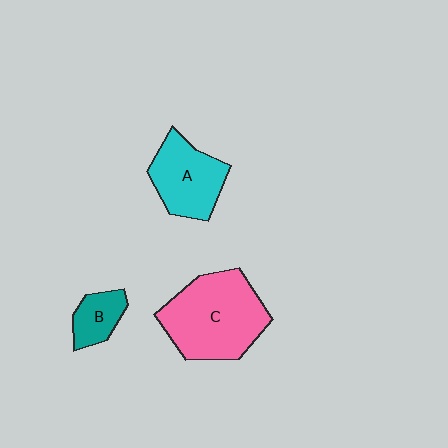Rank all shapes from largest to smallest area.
From largest to smallest: C (pink), A (cyan), B (teal).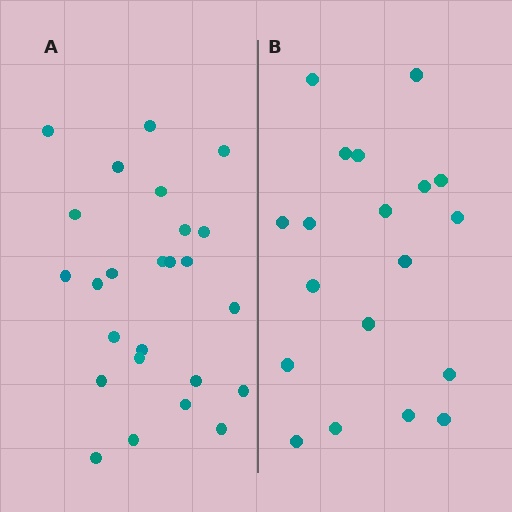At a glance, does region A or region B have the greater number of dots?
Region A (the left region) has more dots.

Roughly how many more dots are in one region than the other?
Region A has about 6 more dots than region B.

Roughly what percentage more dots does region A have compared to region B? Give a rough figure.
About 30% more.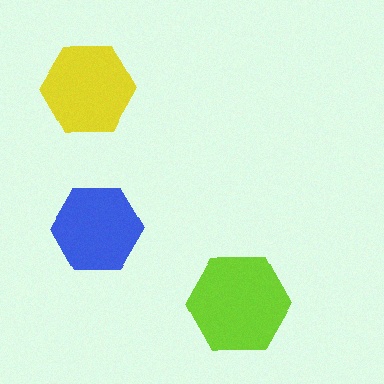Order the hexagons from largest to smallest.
the lime one, the yellow one, the blue one.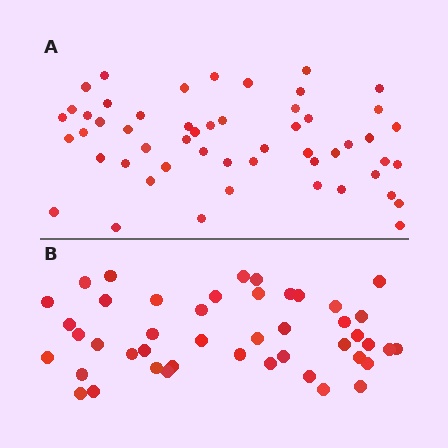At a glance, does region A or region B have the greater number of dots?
Region A (the top region) has more dots.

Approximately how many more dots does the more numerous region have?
Region A has roughly 8 or so more dots than region B.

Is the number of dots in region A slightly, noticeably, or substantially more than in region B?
Region A has only slightly more — the two regions are fairly close. The ratio is roughly 1.2 to 1.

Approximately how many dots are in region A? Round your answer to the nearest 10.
About 50 dots. (The exact count is 53, which rounds to 50.)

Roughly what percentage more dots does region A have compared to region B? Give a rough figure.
About 20% more.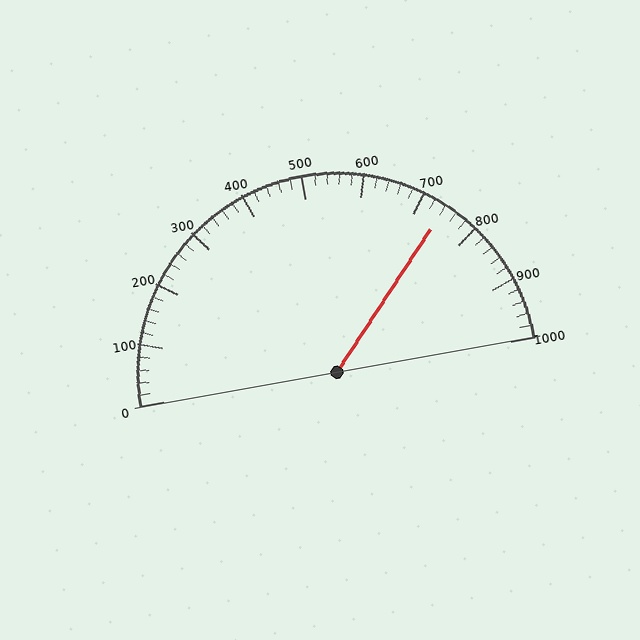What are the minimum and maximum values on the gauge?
The gauge ranges from 0 to 1000.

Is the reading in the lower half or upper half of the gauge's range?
The reading is in the upper half of the range (0 to 1000).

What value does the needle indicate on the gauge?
The needle indicates approximately 740.